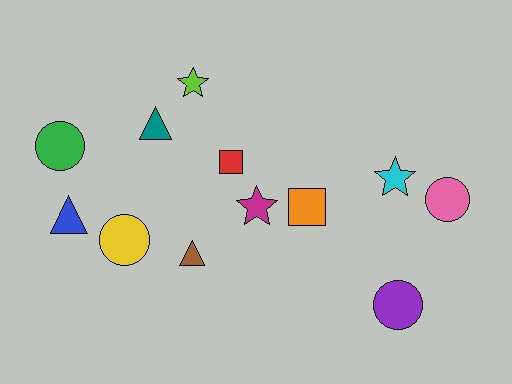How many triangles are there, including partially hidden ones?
There are 3 triangles.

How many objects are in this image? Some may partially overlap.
There are 12 objects.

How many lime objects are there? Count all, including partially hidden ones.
There is 1 lime object.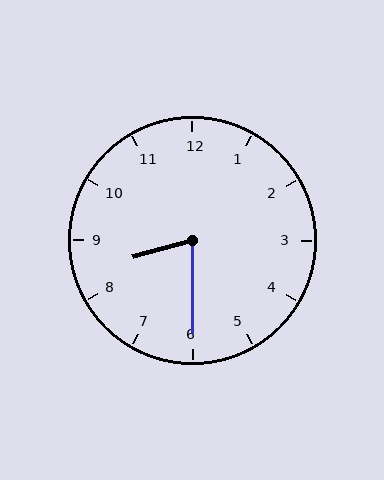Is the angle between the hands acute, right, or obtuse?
It is acute.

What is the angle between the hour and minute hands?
Approximately 75 degrees.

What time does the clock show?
8:30.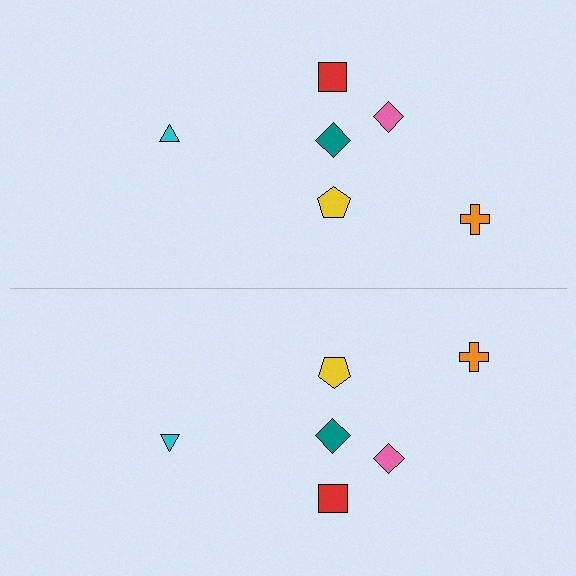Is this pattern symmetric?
Yes, this pattern has bilateral (reflection) symmetry.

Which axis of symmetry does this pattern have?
The pattern has a horizontal axis of symmetry running through the center of the image.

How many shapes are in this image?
There are 12 shapes in this image.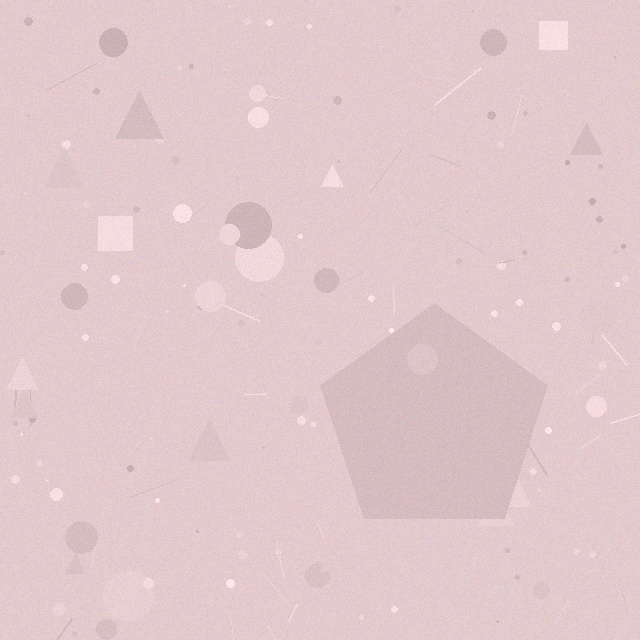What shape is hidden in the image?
A pentagon is hidden in the image.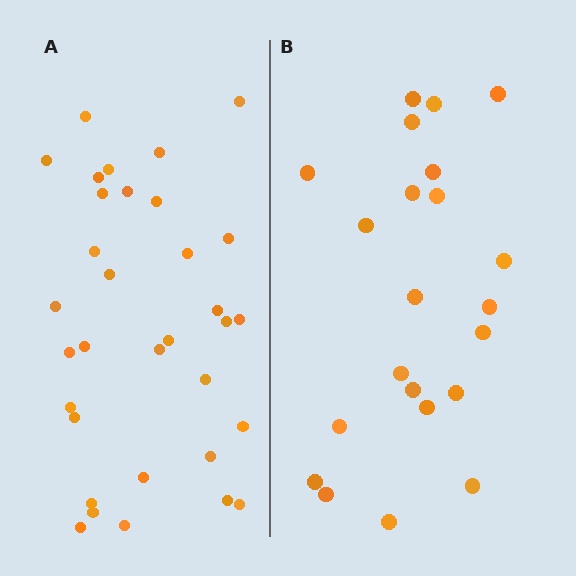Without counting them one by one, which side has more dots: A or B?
Region A (the left region) has more dots.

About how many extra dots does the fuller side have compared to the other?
Region A has roughly 12 or so more dots than region B.